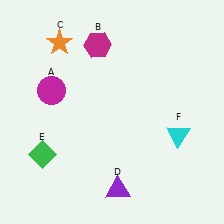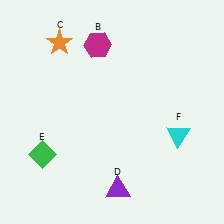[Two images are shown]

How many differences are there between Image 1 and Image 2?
There is 1 difference between the two images.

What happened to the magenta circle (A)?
The magenta circle (A) was removed in Image 2. It was in the top-left area of Image 1.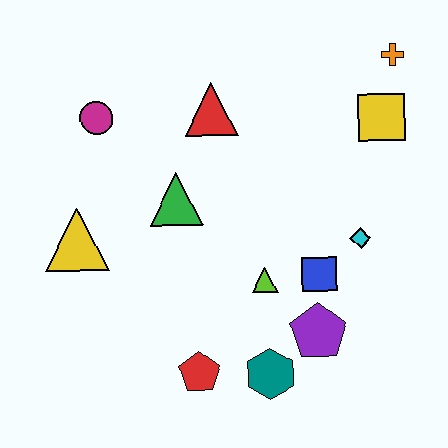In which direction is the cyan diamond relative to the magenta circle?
The cyan diamond is to the right of the magenta circle.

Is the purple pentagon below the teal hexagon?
No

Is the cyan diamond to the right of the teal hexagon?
Yes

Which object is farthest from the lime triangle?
The orange cross is farthest from the lime triangle.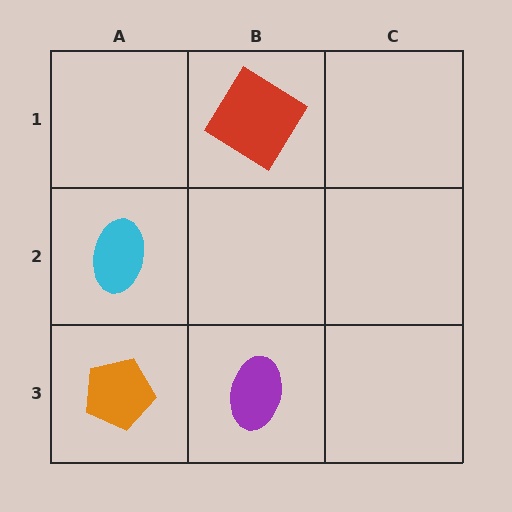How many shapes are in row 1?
1 shape.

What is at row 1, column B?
A red diamond.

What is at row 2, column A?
A cyan ellipse.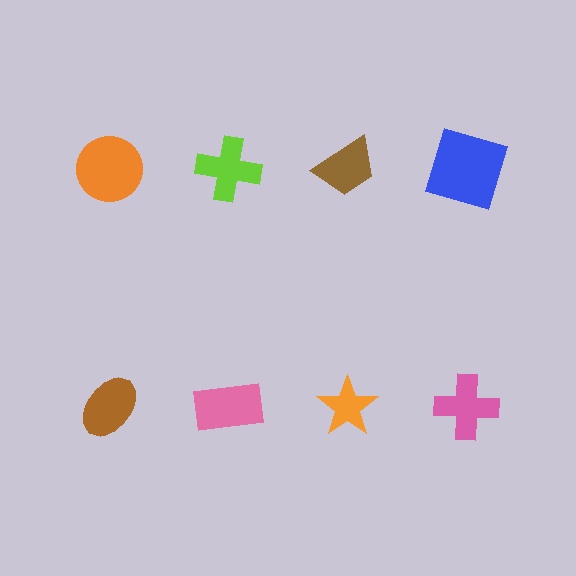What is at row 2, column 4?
A pink cross.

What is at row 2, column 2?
A pink rectangle.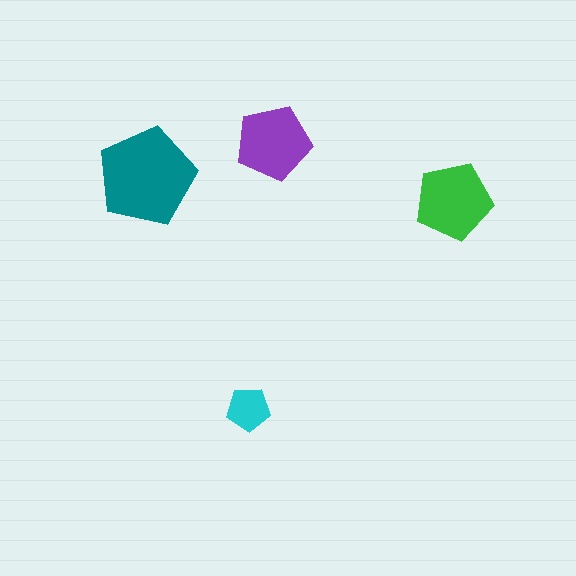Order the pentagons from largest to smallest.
the teal one, the green one, the purple one, the cyan one.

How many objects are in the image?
There are 4 objects in the image.